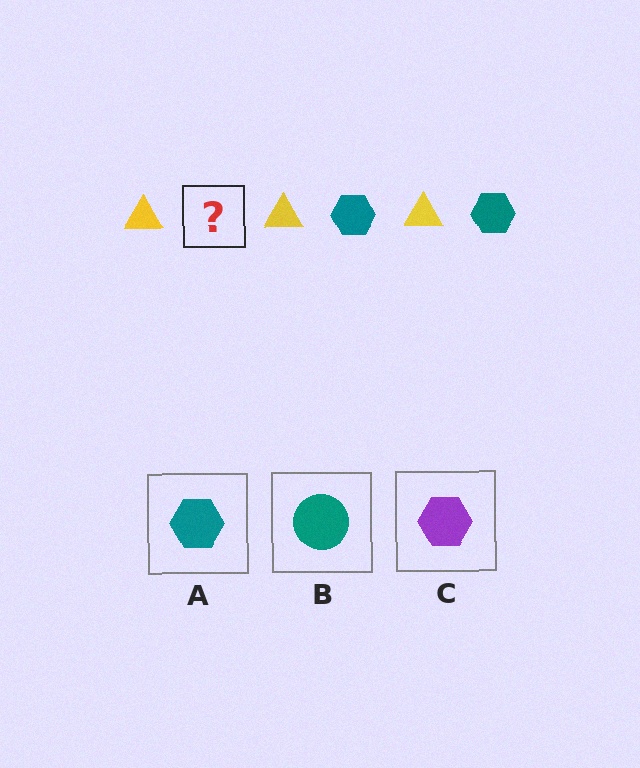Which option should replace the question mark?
Option A.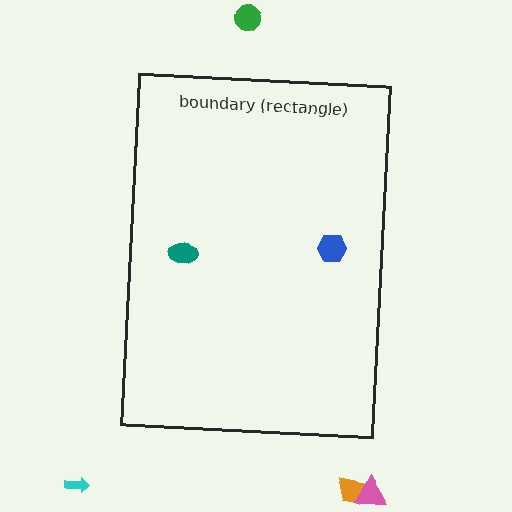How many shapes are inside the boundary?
2 inside, 4 outside.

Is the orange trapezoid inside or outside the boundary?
Outside.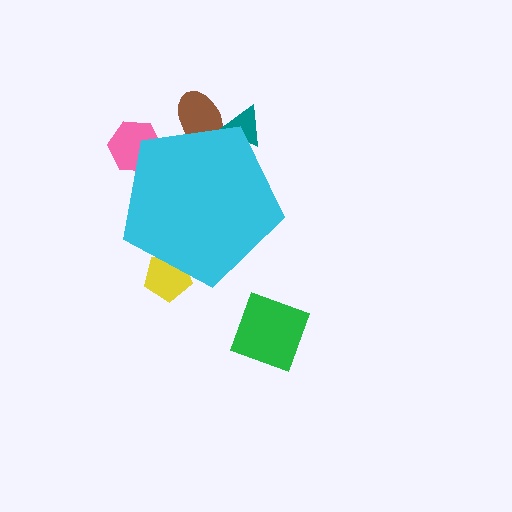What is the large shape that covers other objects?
A cyan pentagon.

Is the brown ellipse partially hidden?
Yes, the brown ellipse is partially hidden behind the cyan pentagon.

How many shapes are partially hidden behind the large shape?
4 shapes are partially hidden.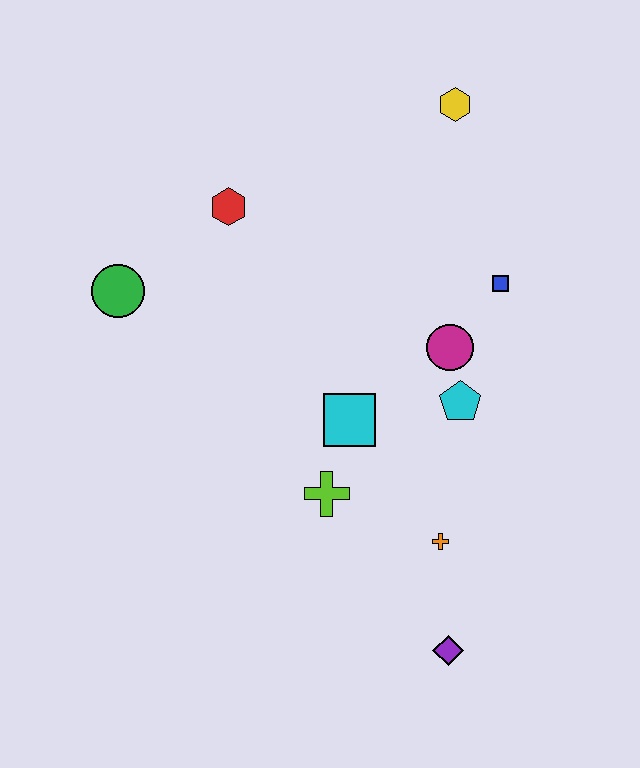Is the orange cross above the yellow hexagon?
No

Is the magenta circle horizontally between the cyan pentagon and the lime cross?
Yes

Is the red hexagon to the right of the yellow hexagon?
No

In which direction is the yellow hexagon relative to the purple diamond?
The yellow hexagon is above the purple diamond.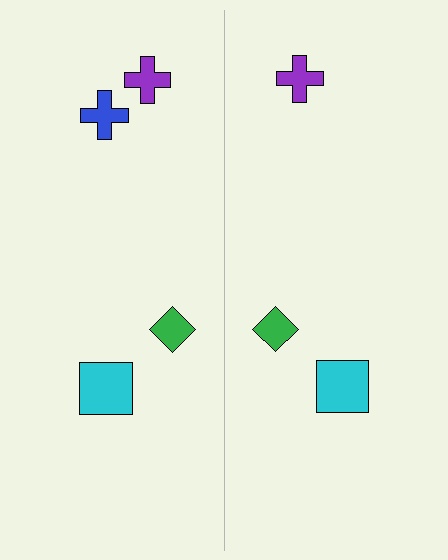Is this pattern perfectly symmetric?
No, the pattern is not perfectly symmetric. A blue cross is missing from the right side.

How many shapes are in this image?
There are 7 shapes in this image.